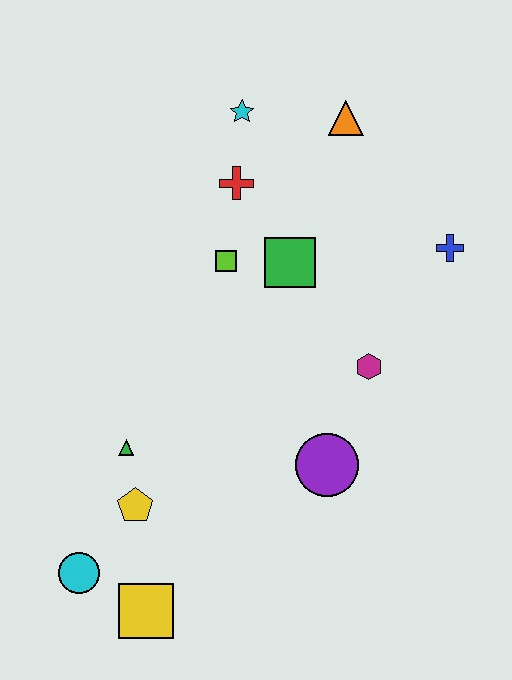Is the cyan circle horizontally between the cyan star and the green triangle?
No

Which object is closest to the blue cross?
The magenta hexagon is closest to the blue cross.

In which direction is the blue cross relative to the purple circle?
The blue cross is above the purple circle.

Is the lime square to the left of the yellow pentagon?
No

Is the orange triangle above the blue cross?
Yes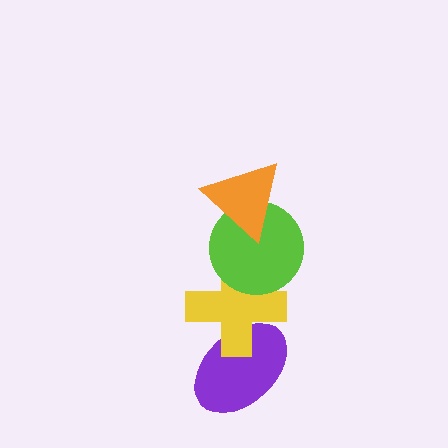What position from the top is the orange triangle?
The orange triangle is 1st from the top.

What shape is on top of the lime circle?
The orange triangle is on top of the lime circle.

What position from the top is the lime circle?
The lime circle is 2nd from the top.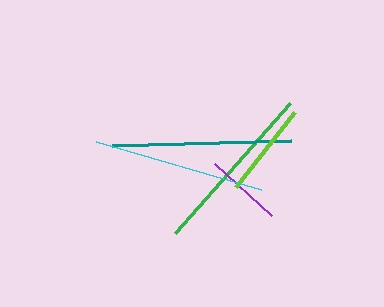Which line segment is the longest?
The teal line is the longest at approximately 179 pixels.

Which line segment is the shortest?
The purple line is the shortest at approximately 77 pixels.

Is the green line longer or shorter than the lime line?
The green line is longer than the lime line.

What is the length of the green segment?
The green segment is approximately 173 pixels long.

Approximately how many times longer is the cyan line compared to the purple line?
The cyan line is approximately 2.2 times the length of the purple line.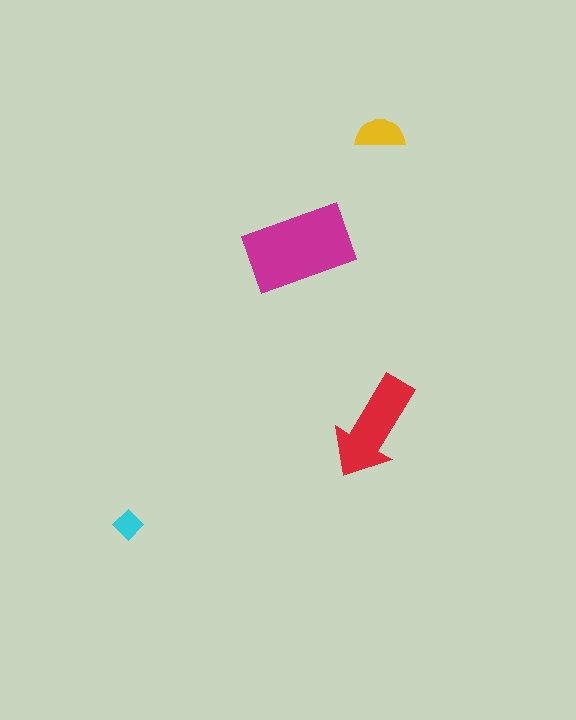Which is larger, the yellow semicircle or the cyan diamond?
The yellow semicircle.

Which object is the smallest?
The cyan diamond.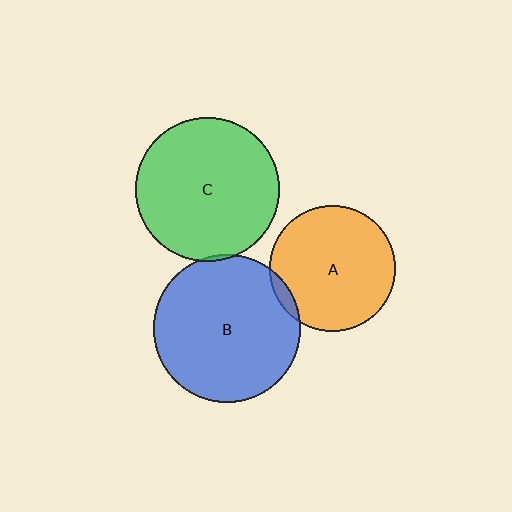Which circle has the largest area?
Circle B (blue).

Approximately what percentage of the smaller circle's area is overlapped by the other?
Approximately 5%.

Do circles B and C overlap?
Yes.